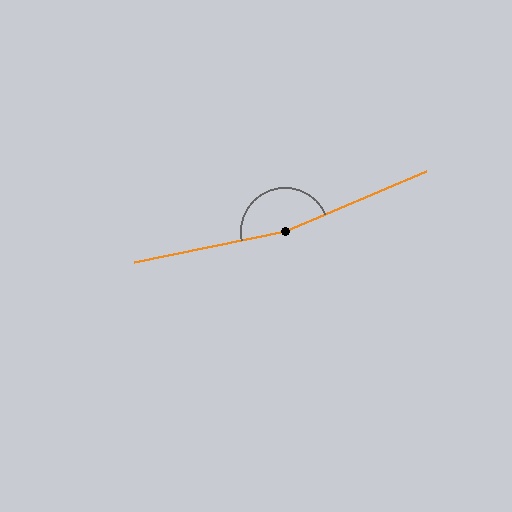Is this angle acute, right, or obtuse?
It is obtuse.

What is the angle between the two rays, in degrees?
Approximately 169 degrees.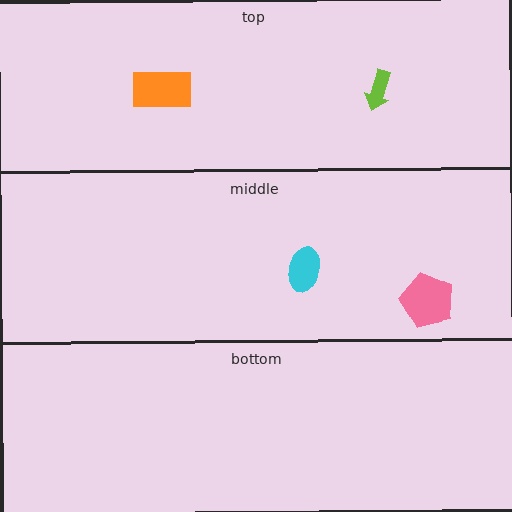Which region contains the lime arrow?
The top region.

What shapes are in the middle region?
The cyan ellipse, the pink pentagon.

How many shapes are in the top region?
2.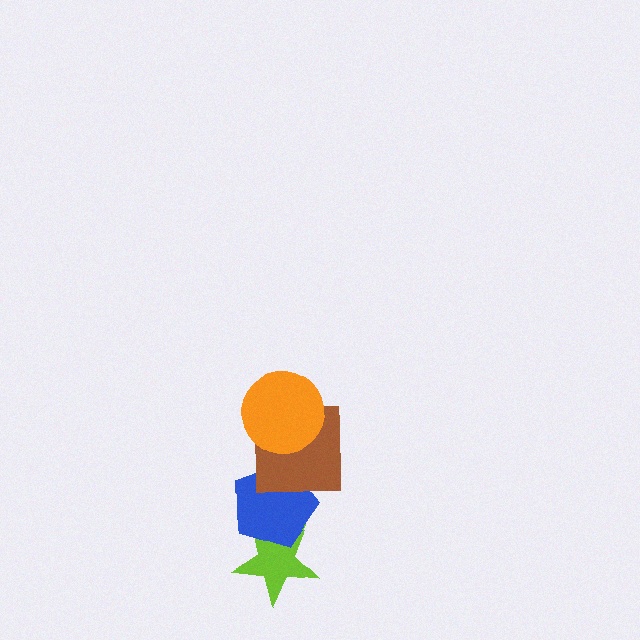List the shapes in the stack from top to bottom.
From top to bottom: the orange circle, the brown square, the blue pentagon, the lime star.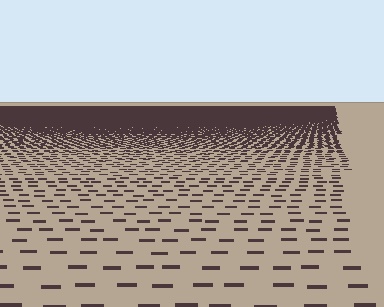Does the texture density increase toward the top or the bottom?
Density increases toward the top.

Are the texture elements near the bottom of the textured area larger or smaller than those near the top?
Larger. Near the bottom, elements are closer to the viewer and appear at a bigger on-screen size.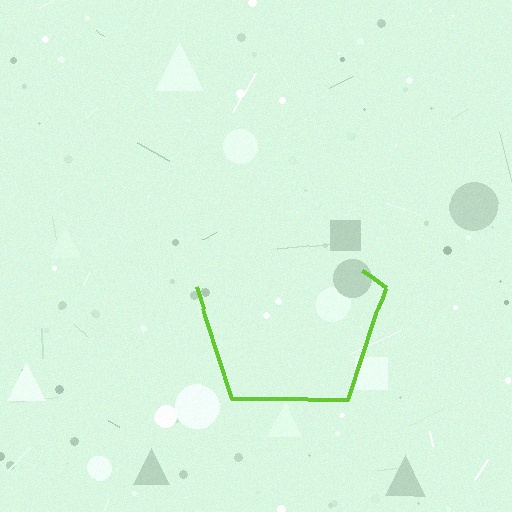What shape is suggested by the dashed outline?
The dashed outline suggests a pentagon.